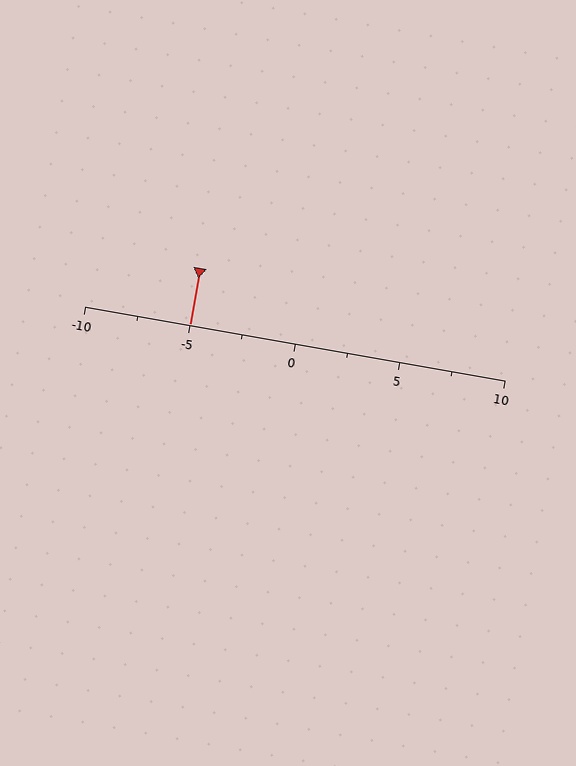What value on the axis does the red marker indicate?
The marker indicates approximately -5.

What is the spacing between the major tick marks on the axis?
The major ticks are spaced 5 apart.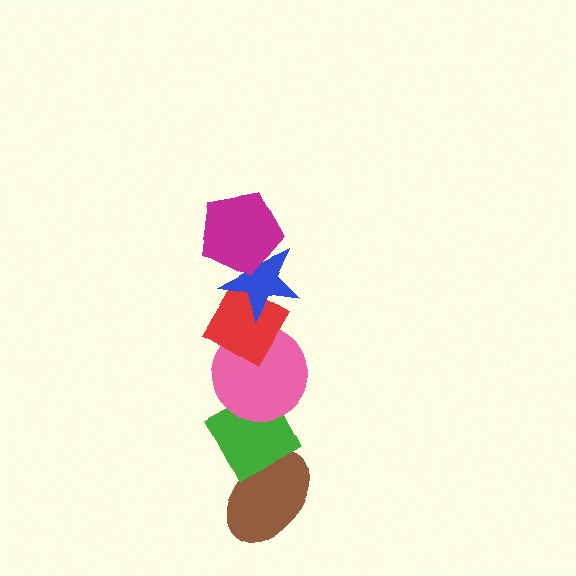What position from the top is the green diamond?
The green diamond is 5th from the top.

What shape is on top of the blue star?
The magenta pentagon is on top of the blue star.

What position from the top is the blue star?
The blue star is 2nd from the top.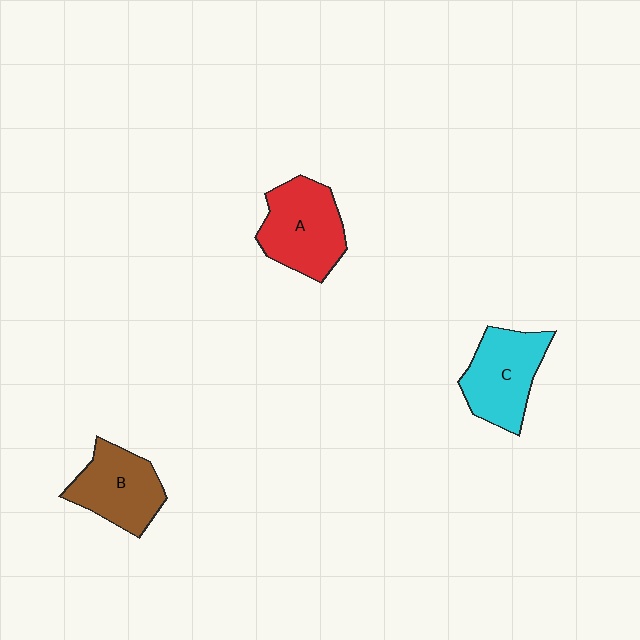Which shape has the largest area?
Shape A (red).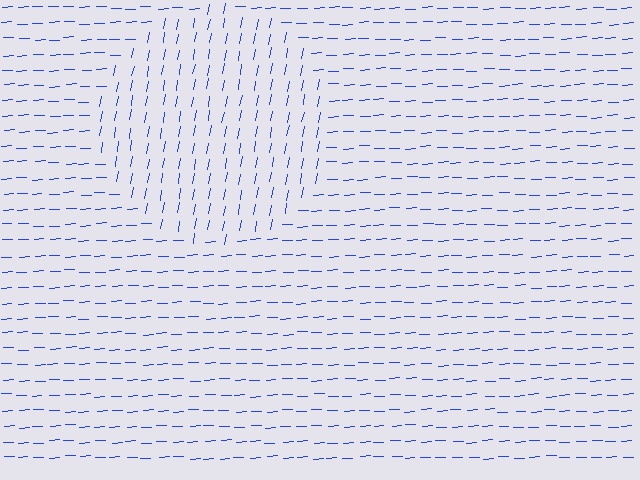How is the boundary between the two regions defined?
The boundary is defined purely by a change in line orientation (approximately 77 degrees difference). All lines are the same color and thickness.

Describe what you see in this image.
The image is filled with small blue line segments. A circle region in the image has lines oriented differently from the surrounding lines, creating a visible texture boundary.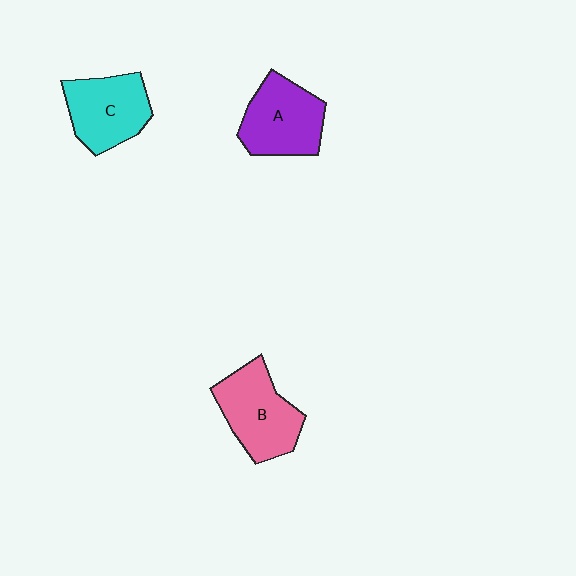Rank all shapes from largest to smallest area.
From largest to smallest: B (pink), A (purple), C (cyan).